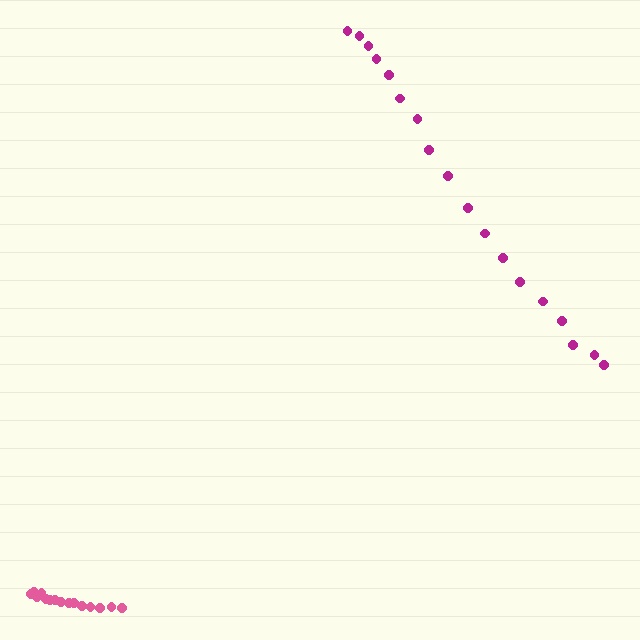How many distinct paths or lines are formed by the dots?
There are 2 distinct paths.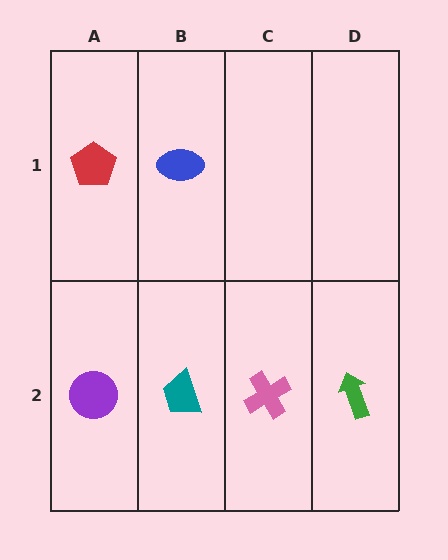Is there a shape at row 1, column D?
No, that cell is empty.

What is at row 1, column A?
A red pentagon.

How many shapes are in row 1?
2 shapes.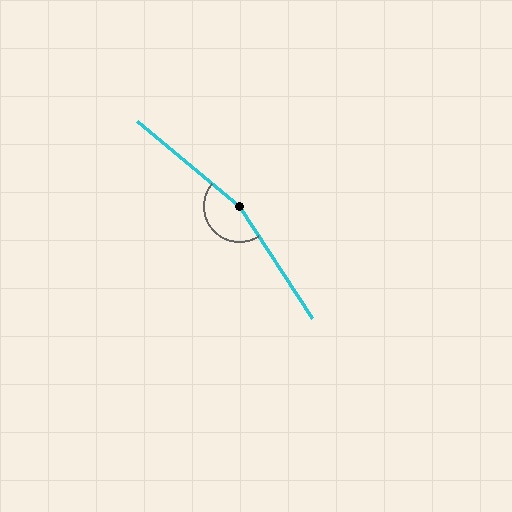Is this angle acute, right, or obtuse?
It is obtuse.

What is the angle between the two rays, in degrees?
Approximately 163 degrees.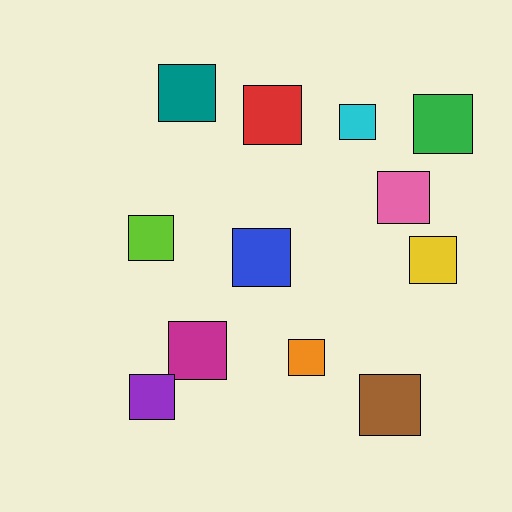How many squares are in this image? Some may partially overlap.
There are 12 squares.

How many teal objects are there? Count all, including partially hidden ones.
There is 1 teal object.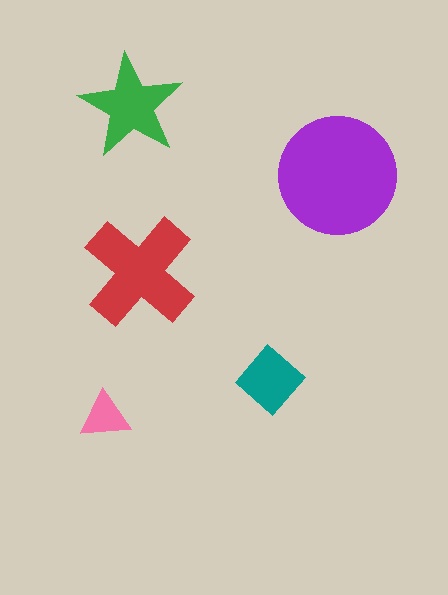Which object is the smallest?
The pink triangle.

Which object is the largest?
The purple circle.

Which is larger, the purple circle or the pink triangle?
The purple circle.